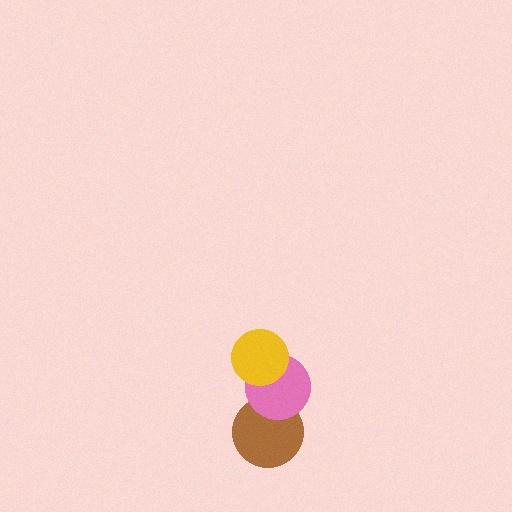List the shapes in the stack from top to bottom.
From top to bottom: the yellow circle, the pink circle, the brown circle.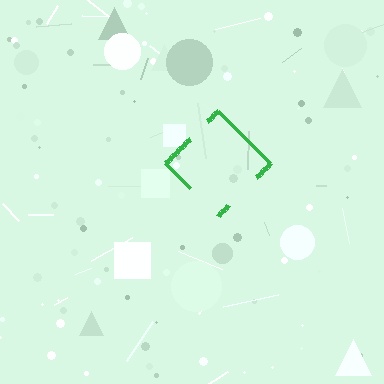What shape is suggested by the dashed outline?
The dashed outline suggests a diamond.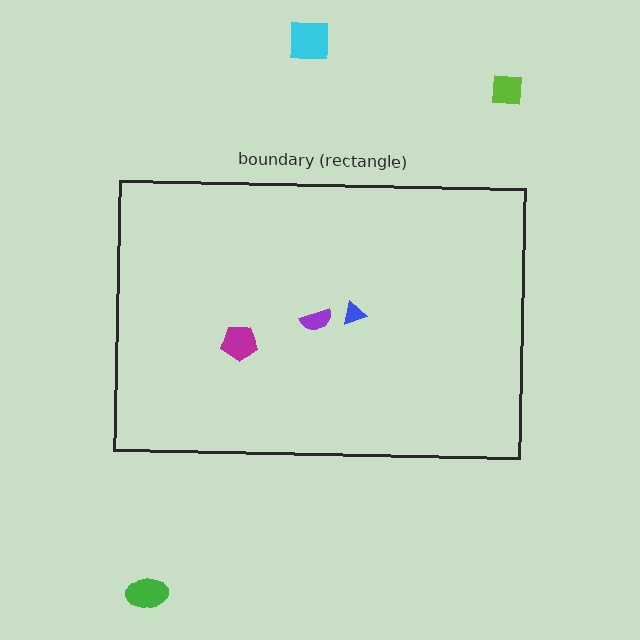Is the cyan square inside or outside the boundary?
Outside.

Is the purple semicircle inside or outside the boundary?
Inside.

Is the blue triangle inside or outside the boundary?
Inside.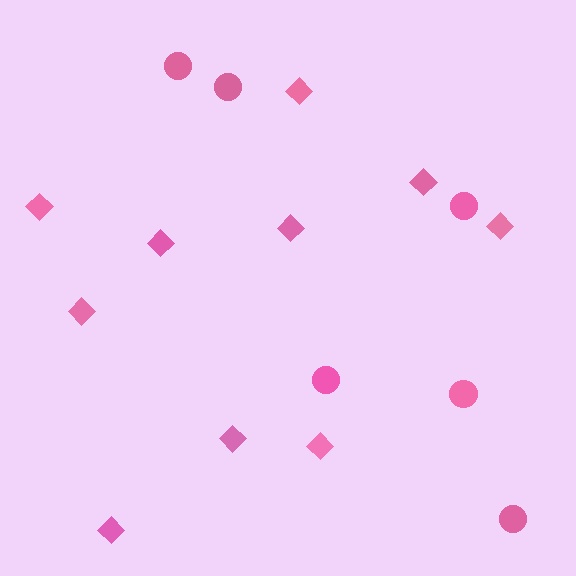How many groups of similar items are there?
There are 2 groups: one group of diamonds (10) and one group of circles (6).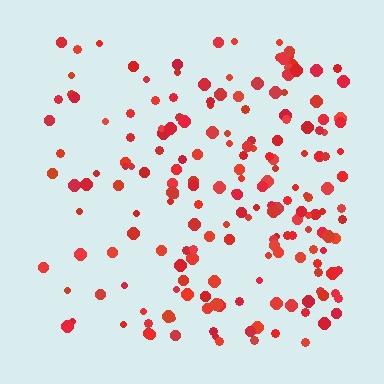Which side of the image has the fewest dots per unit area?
The left.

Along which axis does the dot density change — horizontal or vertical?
Horizontal.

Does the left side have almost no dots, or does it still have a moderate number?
Still a moderate number, just noticeably fewer than the right.